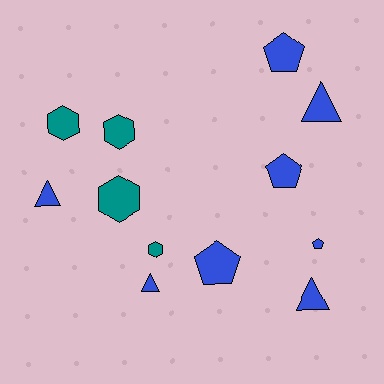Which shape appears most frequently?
Hexagon, with 4 objects.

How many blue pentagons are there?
There are 4 blue pentagons.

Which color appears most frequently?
Blue, with 8 objects.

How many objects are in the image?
There are 12 objects.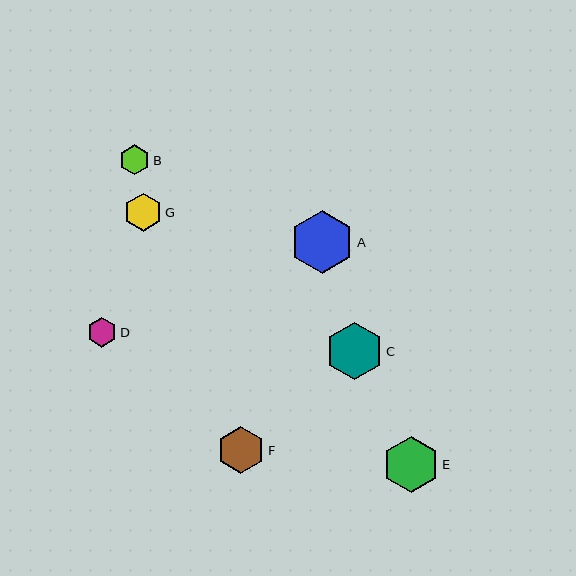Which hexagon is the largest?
Hexagon A is the largest with a size of approximately 64 pixels.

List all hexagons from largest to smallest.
From largest to smallest: A, C, E, F, G, B, D.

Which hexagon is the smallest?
Hexagon D is the smallest with a size of approximately 29 pixels.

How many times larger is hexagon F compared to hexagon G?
Hexagon F is approximately 1.2 times the size of hexagon G.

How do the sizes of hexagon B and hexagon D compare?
Hexagon B and hexagon D are approximately the same size.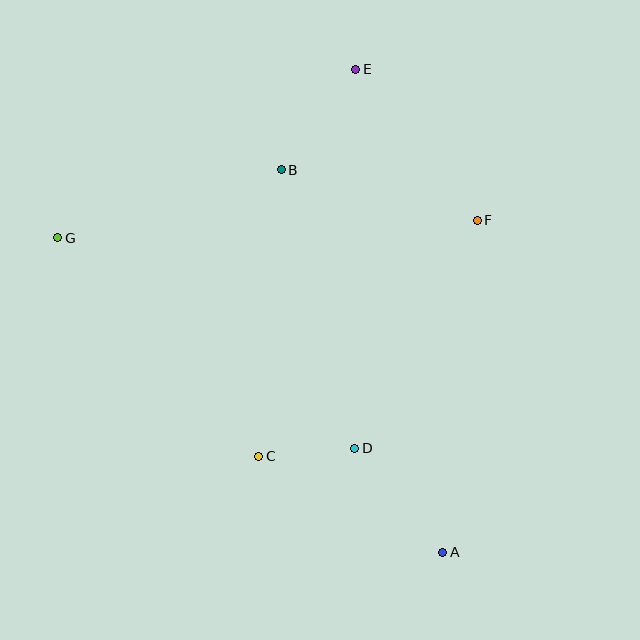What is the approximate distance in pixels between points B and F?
The distance between B and F is approximately 202 pixels.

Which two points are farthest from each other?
Points A and G are farthest from each other.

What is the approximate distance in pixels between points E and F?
The distance between E and F is approximately 194 pixels.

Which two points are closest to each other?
Points C and D are closest to each other.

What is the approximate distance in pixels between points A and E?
The distance between A and E is approximately 491 pixels.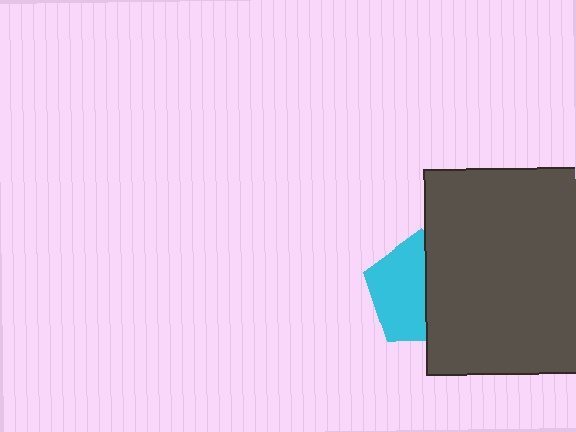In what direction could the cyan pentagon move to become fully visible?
The cyan pentagon could move left. That would shift it out from behind the dark gray rectangle entirely.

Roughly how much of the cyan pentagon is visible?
About half of it is visible (roughly 52%).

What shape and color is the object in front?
The object in front is a dark gray rectangle.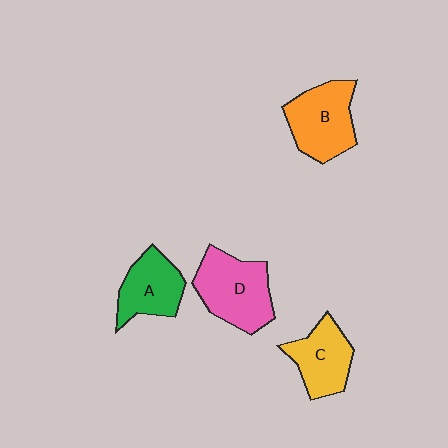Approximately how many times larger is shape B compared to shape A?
Approximately 1.2 times.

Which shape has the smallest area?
Shape C (yellow).